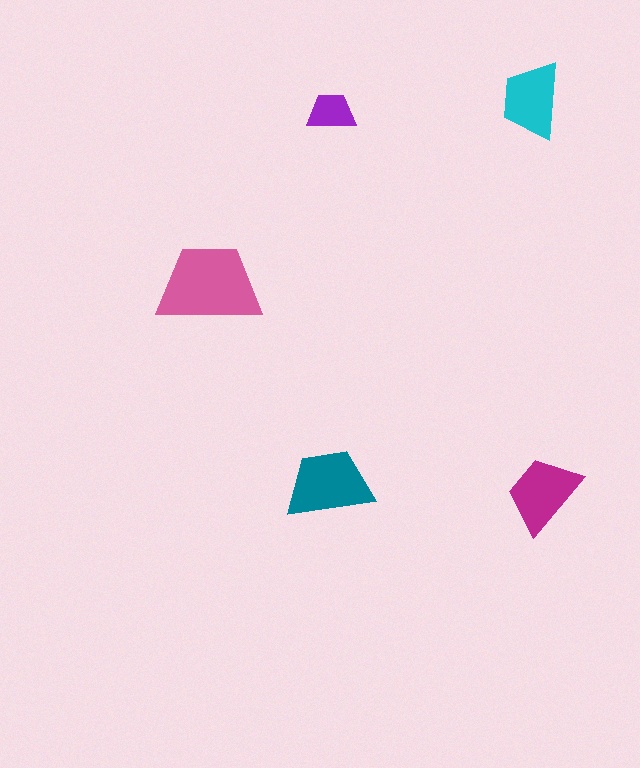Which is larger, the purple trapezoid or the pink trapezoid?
The pink one.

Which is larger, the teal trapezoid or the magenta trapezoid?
The teal one.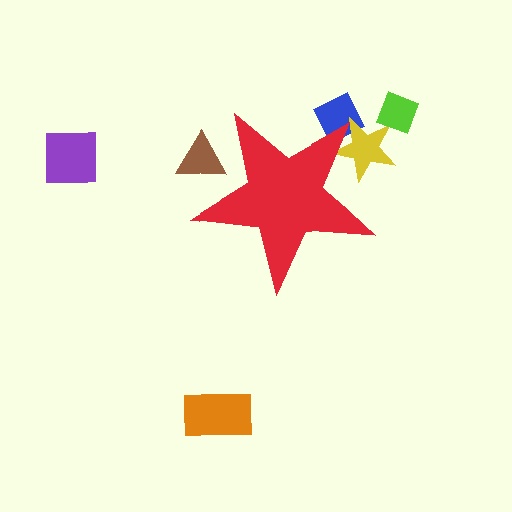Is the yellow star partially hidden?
Yes, the yellow star is partially hidden behind the red star.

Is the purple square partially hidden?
No, the purple square is fully visible.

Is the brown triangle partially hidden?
Yes, the brown triangle is partially hidden behind the red star.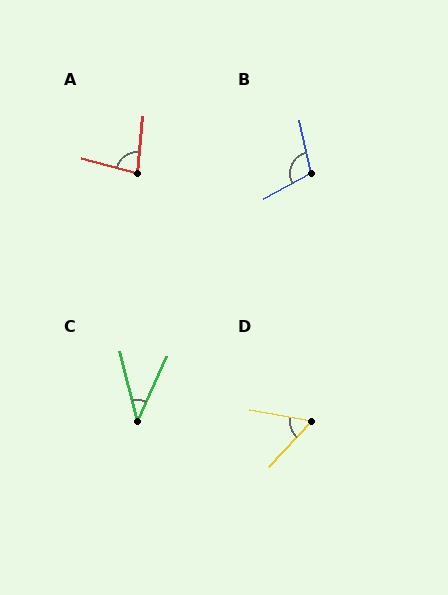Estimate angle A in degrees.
Approximately 80 degrees.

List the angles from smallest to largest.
C (38°), D (57°), A (80°), B (106°).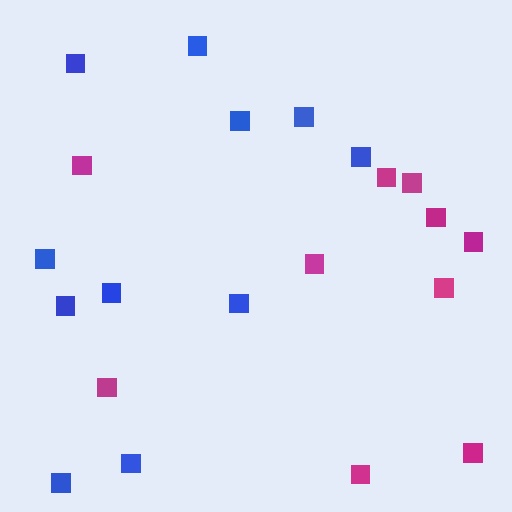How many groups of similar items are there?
There are 2 groups: one group of blue squares (11) and one group of magenta squares (10).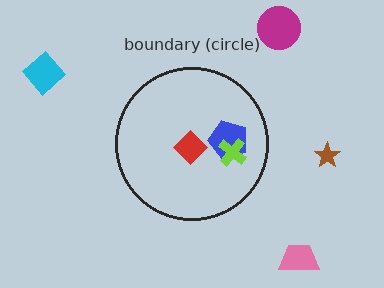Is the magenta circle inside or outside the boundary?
Outside.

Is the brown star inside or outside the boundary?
Outside.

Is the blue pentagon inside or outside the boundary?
Inside.